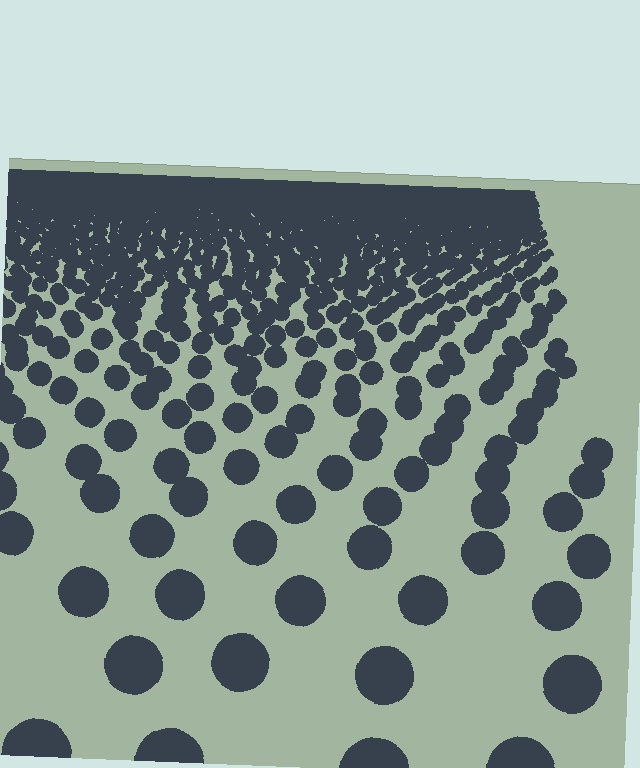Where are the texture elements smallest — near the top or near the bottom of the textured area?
Near the top.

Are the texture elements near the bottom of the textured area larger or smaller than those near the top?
Larger. Near the bottom, elements are closer to the viewer and appear at a bigger on-screen size.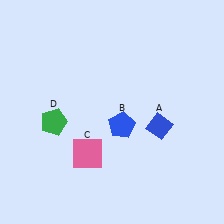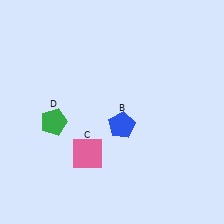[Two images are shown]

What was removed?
The blue diamond (A) was removed in Image 2.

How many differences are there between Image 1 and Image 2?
There is 1 difference between the two images.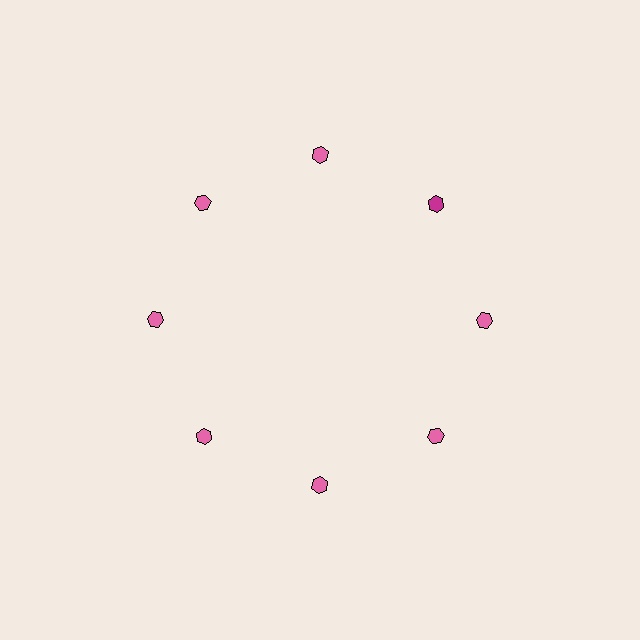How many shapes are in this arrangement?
There are 8 shapes arranged in a ring pattern.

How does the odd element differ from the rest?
It has a different color: magenta instead of pink.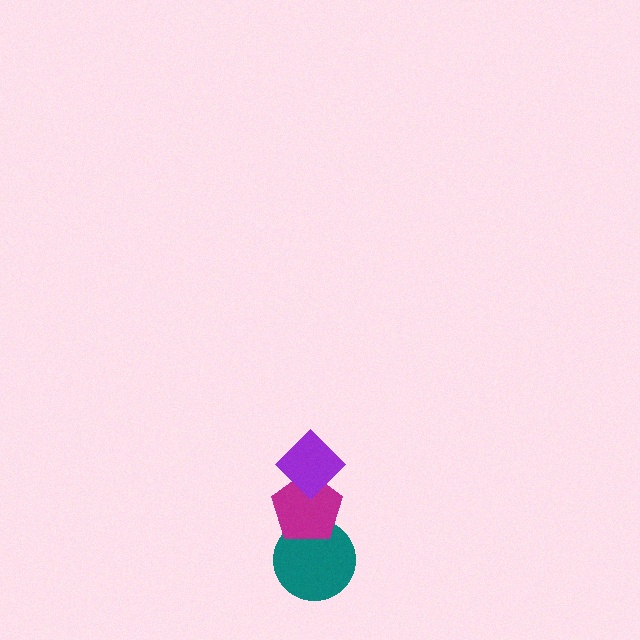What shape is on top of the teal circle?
The magenta pentagon is on top of the teal circle.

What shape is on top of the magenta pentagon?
The purple diamond is on top of the magenta pentagon.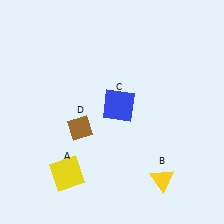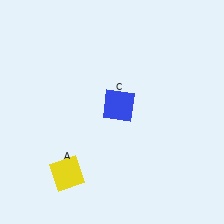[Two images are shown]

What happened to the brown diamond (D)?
The brown diamond (D) was removed in Image 2. It was in the bottom-left area of Image 1.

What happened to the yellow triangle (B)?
The yellow triangle (B) was removed in Image 2. It was in the bottom-right area of Image 1.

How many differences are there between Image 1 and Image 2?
There are 2 differences between the two images.